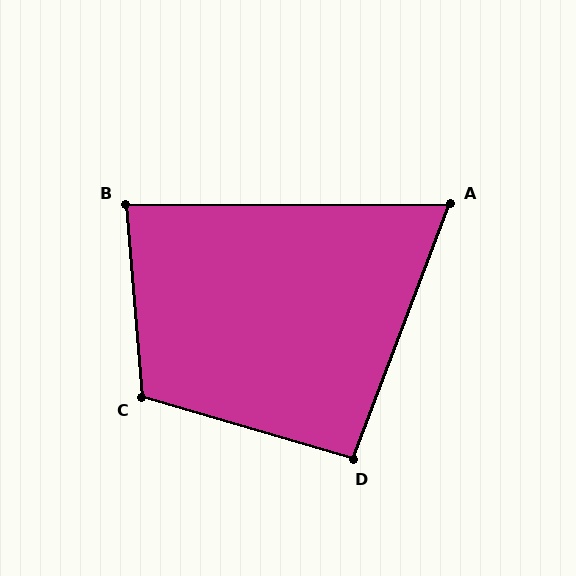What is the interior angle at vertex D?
Approximately 95 degrees (approximately right).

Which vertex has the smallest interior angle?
A, at approximately 69 degrees.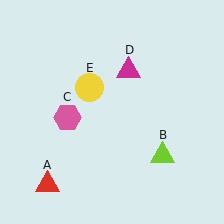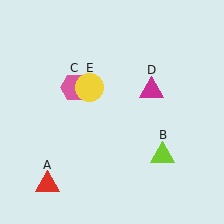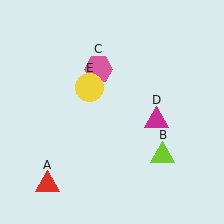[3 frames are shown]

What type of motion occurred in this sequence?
The pink hexagon (object C), magenta triangle (object D) rotated clockwise around the center of the scene.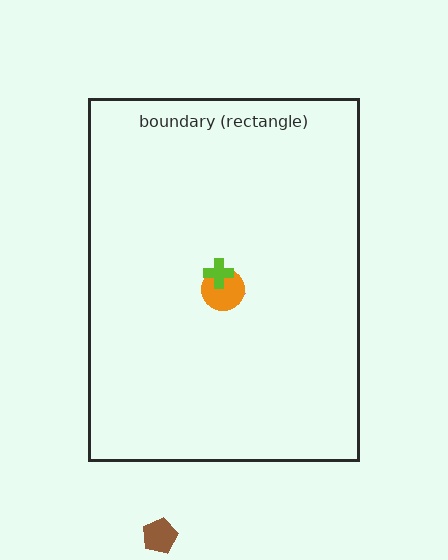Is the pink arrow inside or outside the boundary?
Inside.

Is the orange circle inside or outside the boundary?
Inside.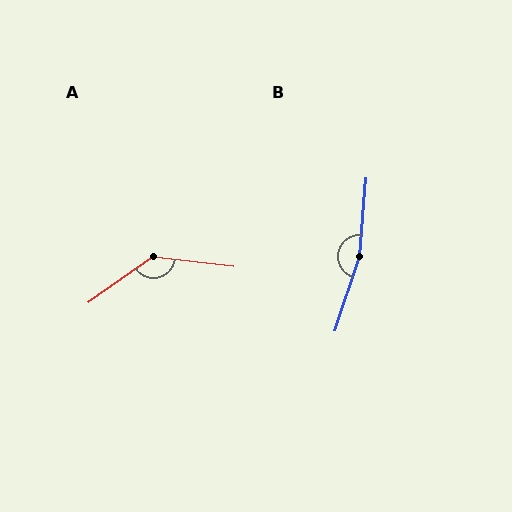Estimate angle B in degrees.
Approximately 167 degrees.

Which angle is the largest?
B, at approximately 167 degrees.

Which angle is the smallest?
A, at approximately 138 degrees.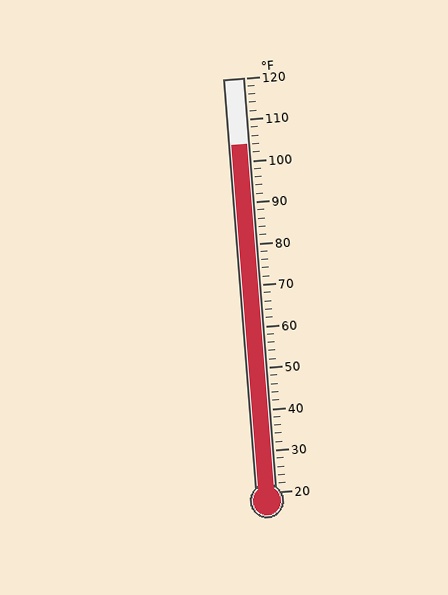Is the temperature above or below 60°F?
The temperature is above 60°F.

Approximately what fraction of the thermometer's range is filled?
The thermometer is filled to approximately 85% of its range.